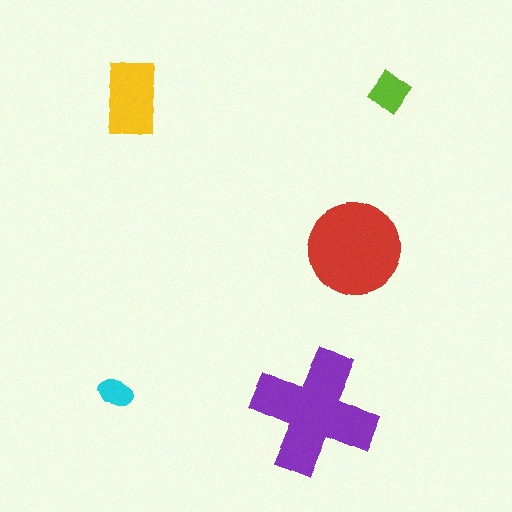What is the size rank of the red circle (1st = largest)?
2nd.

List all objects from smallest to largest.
The cyan ellipse, the lime diamond, the yellow rectangle, the red circle, the purple cross.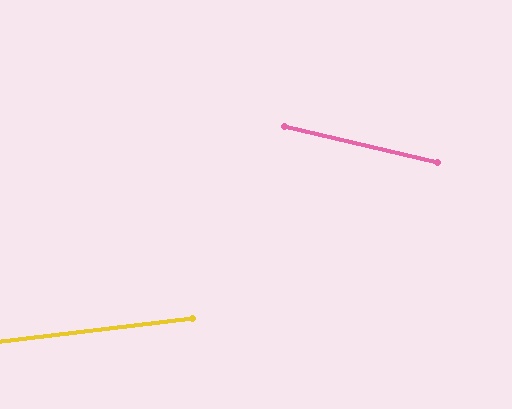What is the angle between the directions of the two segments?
Approximately 20 degrees.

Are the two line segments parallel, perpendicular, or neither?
Neither parallel nor perpendicular — they differ by about 20°.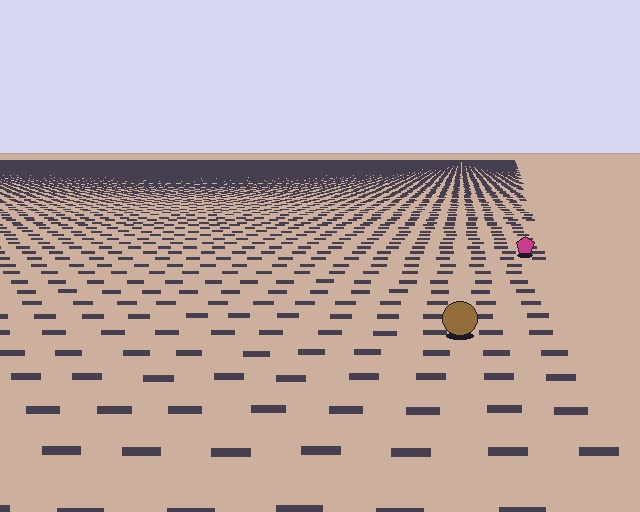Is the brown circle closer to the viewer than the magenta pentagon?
Yes. The brown circle is closer — you can tell from the texture gradient: the ground texture is coarser near it.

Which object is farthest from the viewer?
The magenta pentagon is farthest from the viewer. It appears smaller and the ground texture around it is denser.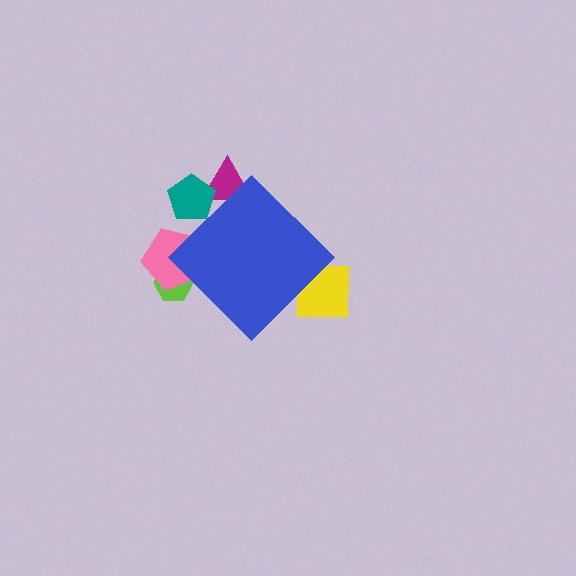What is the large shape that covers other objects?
A blue diamond.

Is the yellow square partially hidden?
Yes, the yellow square is partially hidden behind the blue diamond.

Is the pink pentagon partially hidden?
Yes, the pink pentagon is partially hidden behind the blue diamond.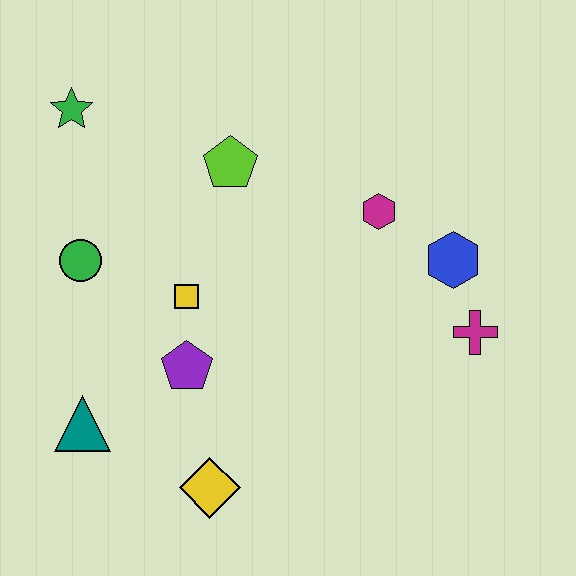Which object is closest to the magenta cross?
The blue hexagon is closest to the magenta cross.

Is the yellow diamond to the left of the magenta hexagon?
Yes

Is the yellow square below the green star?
Yes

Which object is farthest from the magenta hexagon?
The teal triangle is farthest from the magenta hexagon.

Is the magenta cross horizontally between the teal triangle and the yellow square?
No